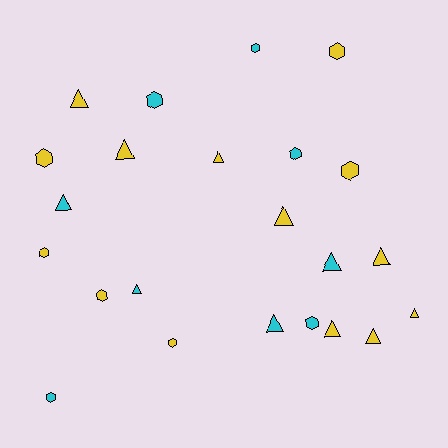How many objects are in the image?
There are 23 objects.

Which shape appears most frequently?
Triangle, with 12 objects.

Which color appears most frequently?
Yellow, with 14 objects.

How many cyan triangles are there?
There are 4 cyan triangles.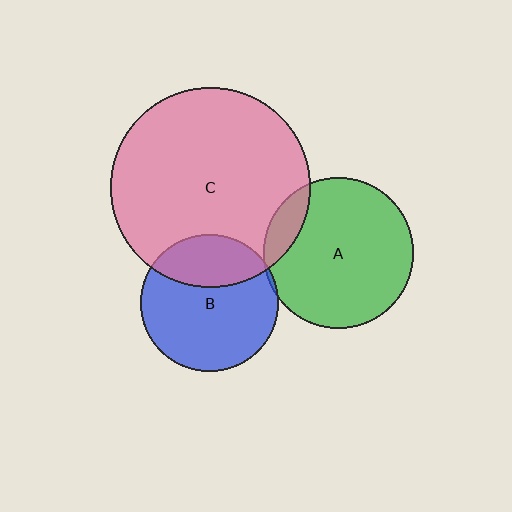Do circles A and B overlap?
Yes.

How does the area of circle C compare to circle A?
Approximately 1.8 times.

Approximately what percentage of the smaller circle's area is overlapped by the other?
Approximately 5%.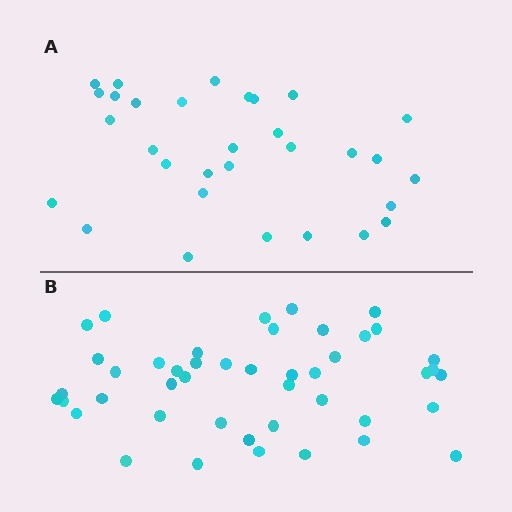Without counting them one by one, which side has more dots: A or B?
Region B (the bottom region) has more dots.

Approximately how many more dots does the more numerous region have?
Region B has approximately 15 more dots than region A.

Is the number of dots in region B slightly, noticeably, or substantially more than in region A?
Region B has substantially more. The ratio is roughly 1.5 to 1.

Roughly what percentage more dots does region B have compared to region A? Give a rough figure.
About 45% more.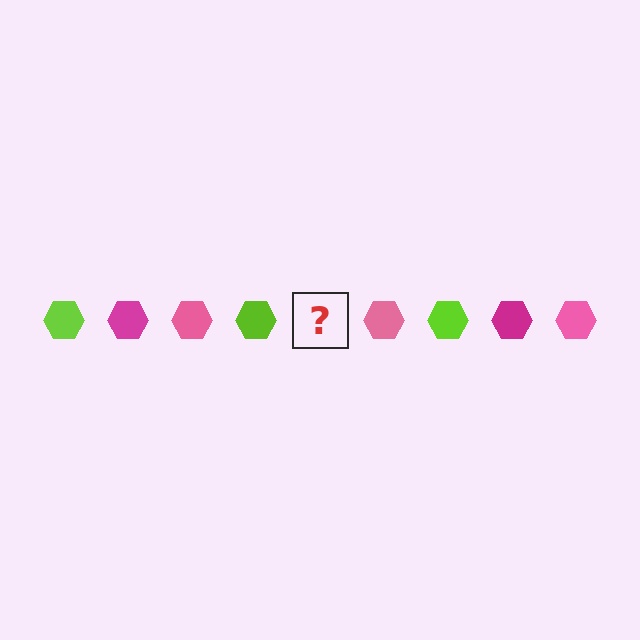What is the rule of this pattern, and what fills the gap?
The rule is that the pattern cycles through lime, magenta, pink hexagons. The gap should be filled with a magenta hexagon.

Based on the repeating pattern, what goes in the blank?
The blank should be a magenta hexagon.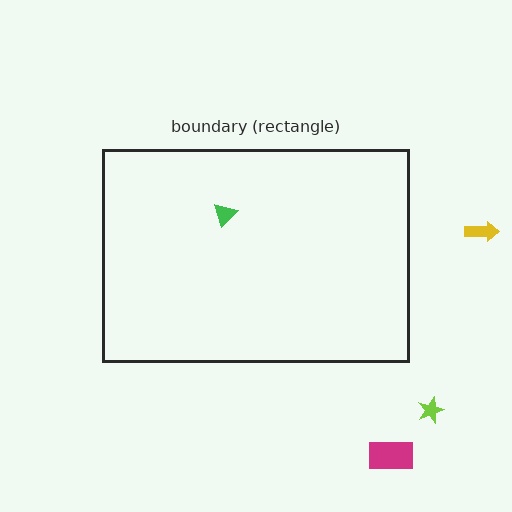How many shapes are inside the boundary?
1 inside, 3 outside.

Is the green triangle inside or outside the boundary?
Inside.